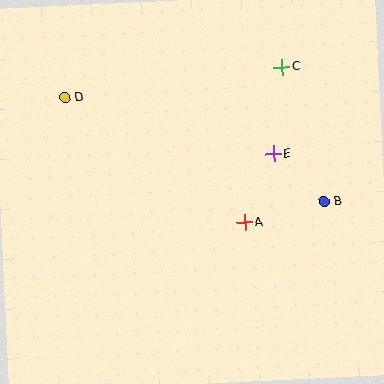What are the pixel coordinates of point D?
Point D is at (65, 98).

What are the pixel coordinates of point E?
Point E is at (273, 154).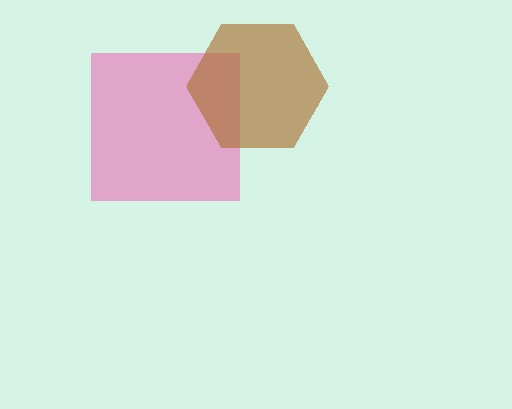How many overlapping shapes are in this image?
There are 2 overlapping shapes in the image.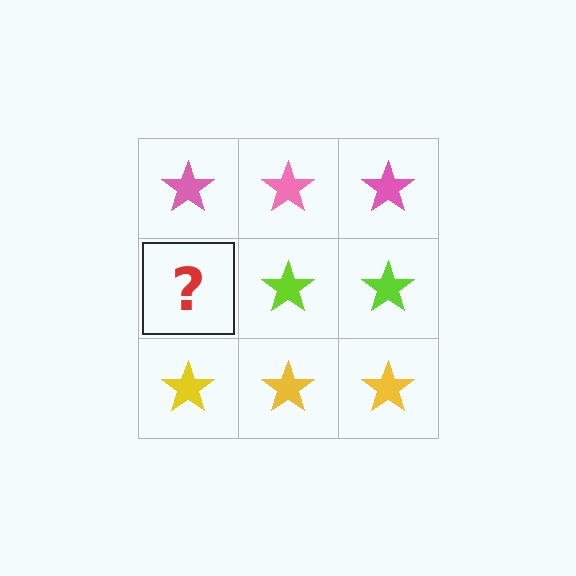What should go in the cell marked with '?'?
The missing cell should contain a lime star.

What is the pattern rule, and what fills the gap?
The rule is that each row has a consistent color. The gap should be filled with a lime star.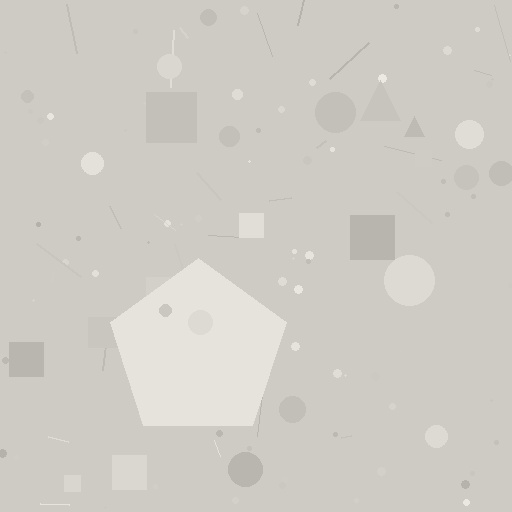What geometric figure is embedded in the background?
A pentagon is embedded in the background.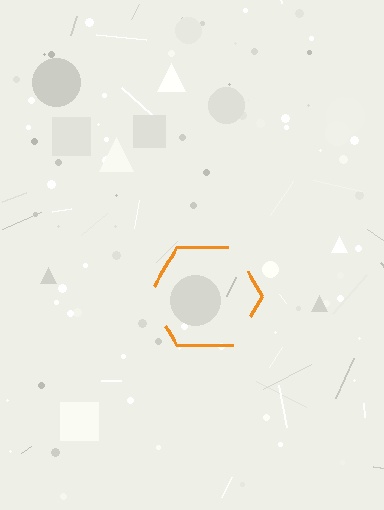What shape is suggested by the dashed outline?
The dashed outline suggests a hexagon.